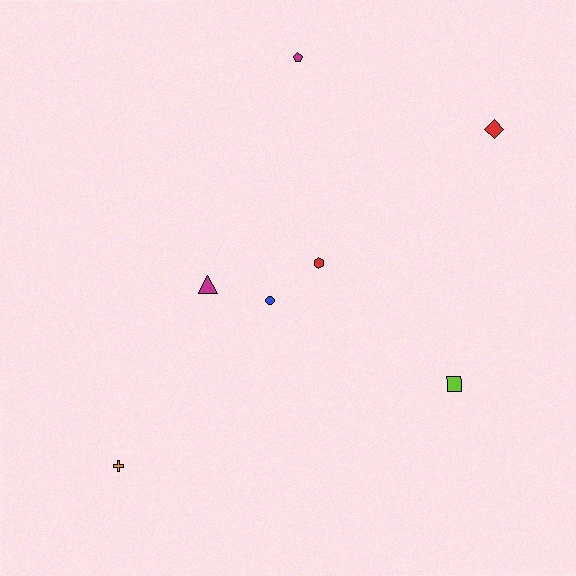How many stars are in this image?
There are no stars.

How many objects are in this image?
There are 7 objects.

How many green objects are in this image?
There are no green objects.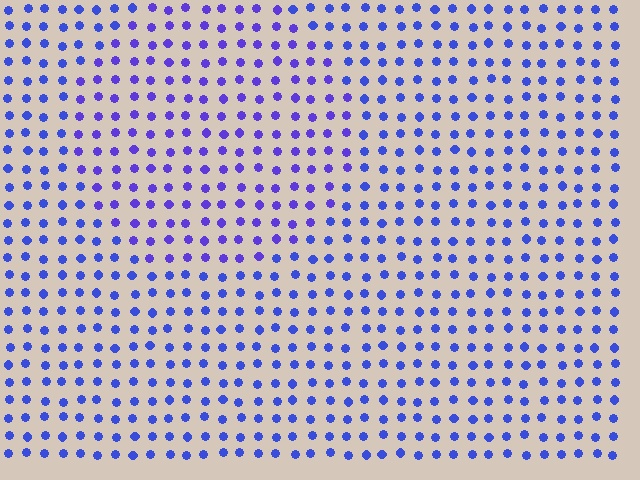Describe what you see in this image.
The image is filled with small blue elements in a uniform arrangement. A circle-shaped region is visible where the elements are tinted to a slightly different hue, forming a subtle color boundary.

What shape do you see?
I see a circle.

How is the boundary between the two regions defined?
The boundary is defined purely by a slight shift in hue (about 22 degrees). Spacing, size, and orientation are identical on both sides.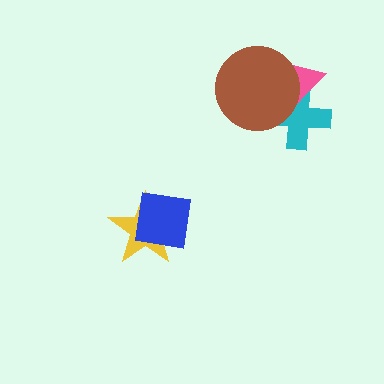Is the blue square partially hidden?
No, no other shape covers it.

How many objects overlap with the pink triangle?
2 objects overlap with the pink triangle.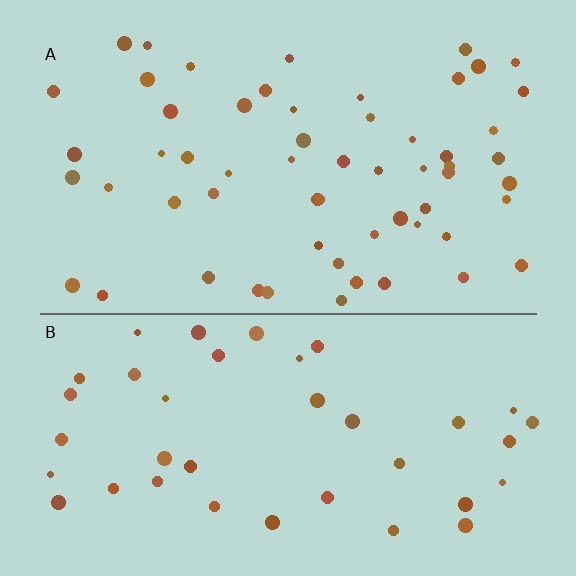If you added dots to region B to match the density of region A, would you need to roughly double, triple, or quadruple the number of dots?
Approximately double.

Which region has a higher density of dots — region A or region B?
A (the top).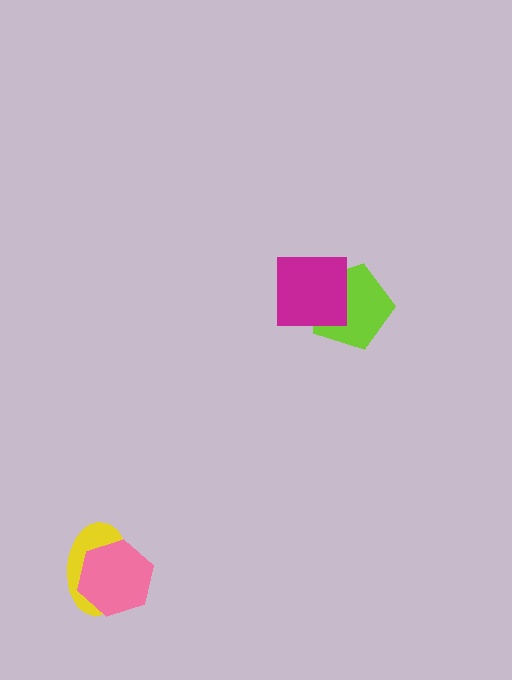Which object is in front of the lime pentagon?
The magenta square is in front of the lime pentagon.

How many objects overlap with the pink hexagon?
1 object overlaps with the pink hexagon.